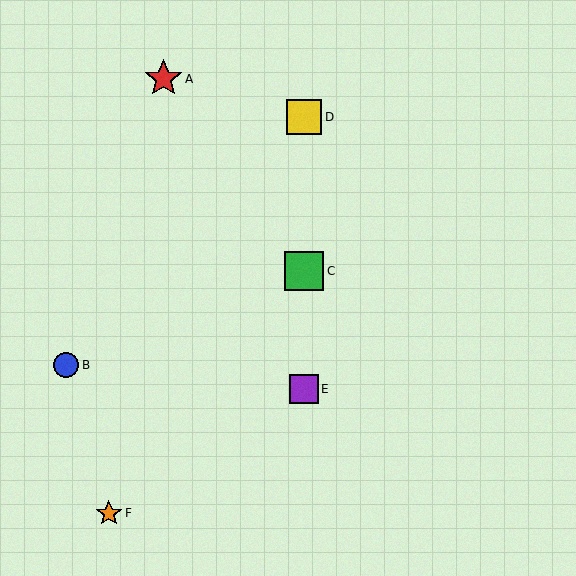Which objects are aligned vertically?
Objects C, D, E are aligned vertically.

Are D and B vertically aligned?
No, D is at x≈304 and B is at x≈66.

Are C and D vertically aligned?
Yes, both are at x≈304.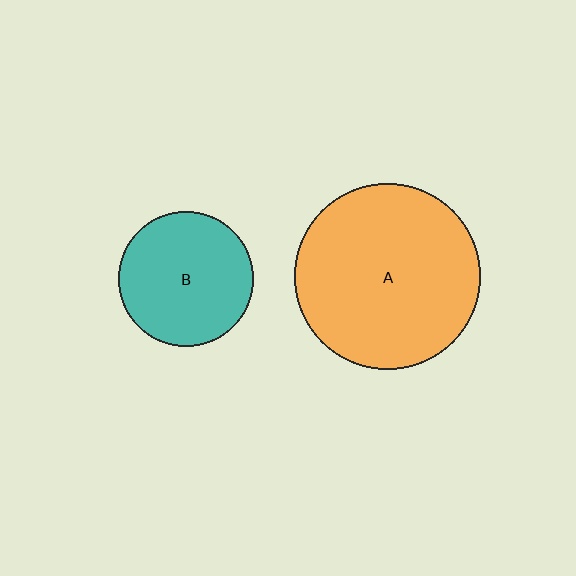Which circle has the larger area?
Circle A (orange).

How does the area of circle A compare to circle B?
Approximately 1.9 times.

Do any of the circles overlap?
No, none of the circles overlap.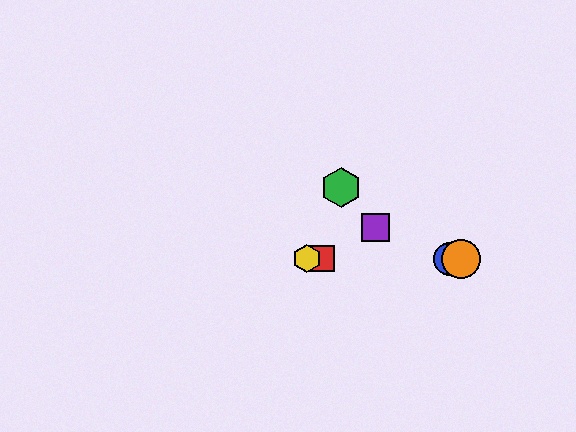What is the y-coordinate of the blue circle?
The blue circle is at y≈259.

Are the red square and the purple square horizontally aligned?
No, the red square is at y≈259 and the purple square is at y≈227.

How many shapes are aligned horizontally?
4 shapes (the red square, the blue circle, the yellow hexagon, the orange circle) are aligned horizontally.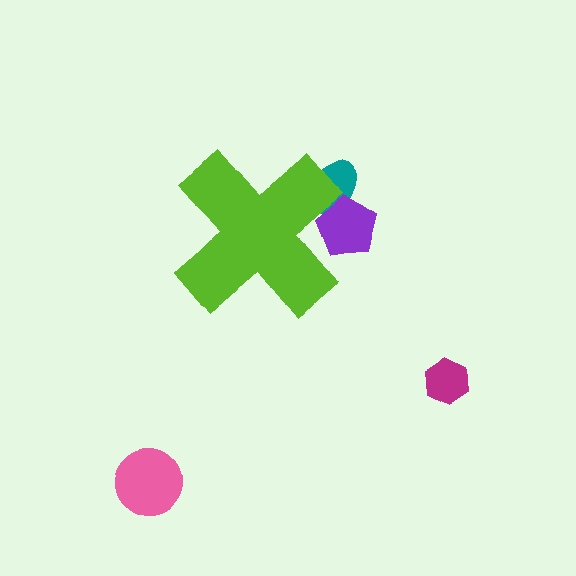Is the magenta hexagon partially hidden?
No, the magenta hexagon is fully visible.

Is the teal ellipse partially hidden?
Yes, the teal ellipse is partially hidden behind the lime cross.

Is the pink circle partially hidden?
No, the pink circle is fully visible.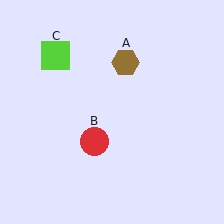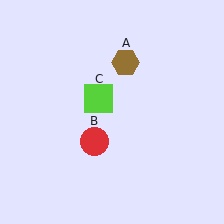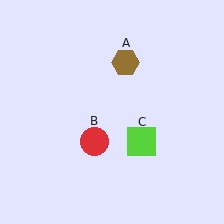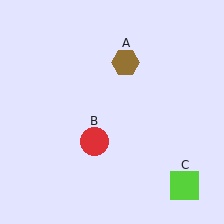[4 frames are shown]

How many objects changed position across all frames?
1 object changed position: lime square (object C).